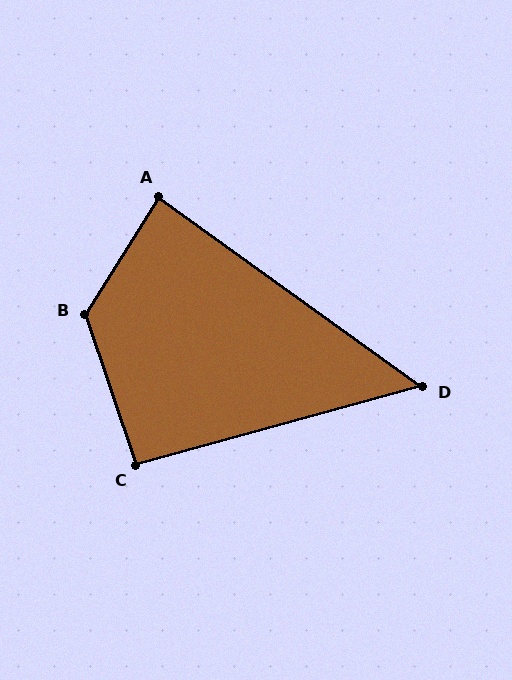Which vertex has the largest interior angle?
B, at approximately 129 degrees.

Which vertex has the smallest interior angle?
D, at approximately 51 degrees.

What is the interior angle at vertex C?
Approximately 94 degrees (approximately right).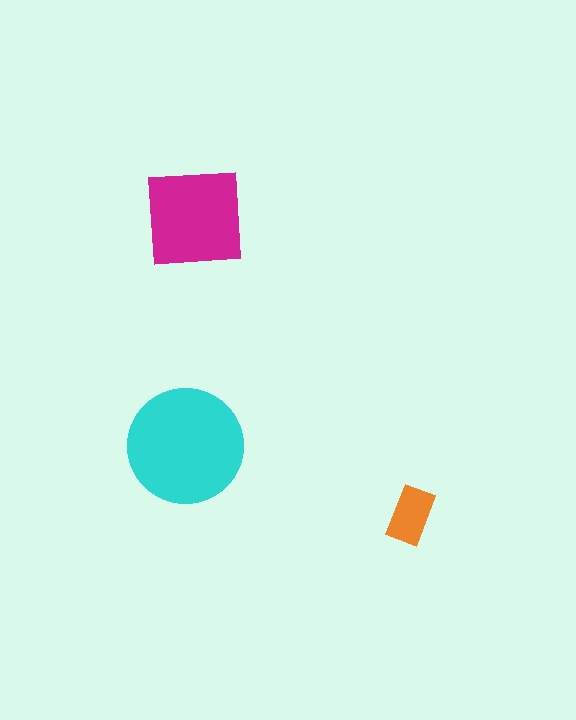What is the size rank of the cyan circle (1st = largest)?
1st.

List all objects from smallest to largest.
The orange rectangle, the magenta square, the cyan circle.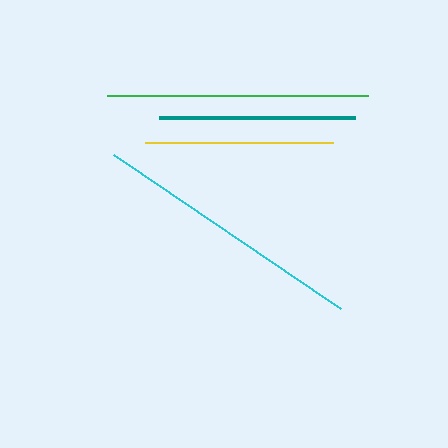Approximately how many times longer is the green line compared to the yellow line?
The green line is approximately 1.4 times the length of the yellow line.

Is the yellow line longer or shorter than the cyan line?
The cyan line is longer than the yellow line.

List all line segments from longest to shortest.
From longest to shortest: cyan, green, teal, yellow.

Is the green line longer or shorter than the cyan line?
The cyan line is longer than the green line.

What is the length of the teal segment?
The teal segment is approximately 196 pixels long.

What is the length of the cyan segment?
The cyan segment is approximately 274 pixels long.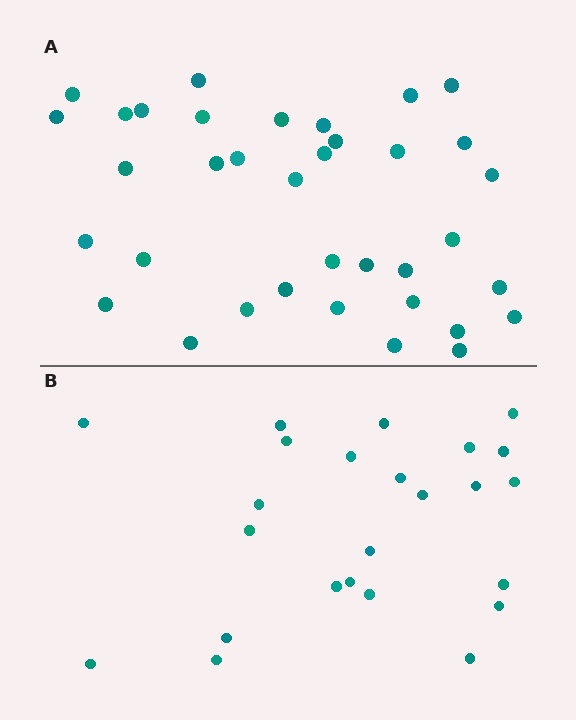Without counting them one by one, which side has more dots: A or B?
Region A (the top region) has more dots.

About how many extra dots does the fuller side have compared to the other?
Region A has roughly 12 or so more dots than region B.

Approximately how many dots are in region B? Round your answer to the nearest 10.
About 20 dots. (The exact count is 24, which rounds to 20.)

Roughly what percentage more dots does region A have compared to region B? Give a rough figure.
About 50% more.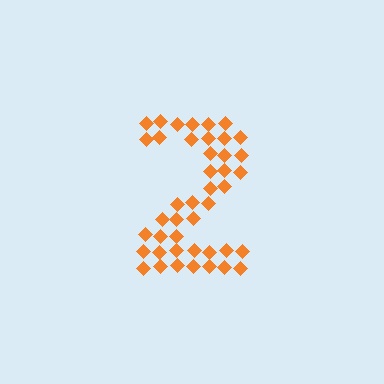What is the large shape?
The large shape is the digit 2.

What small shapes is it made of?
It is made of small diamonds.